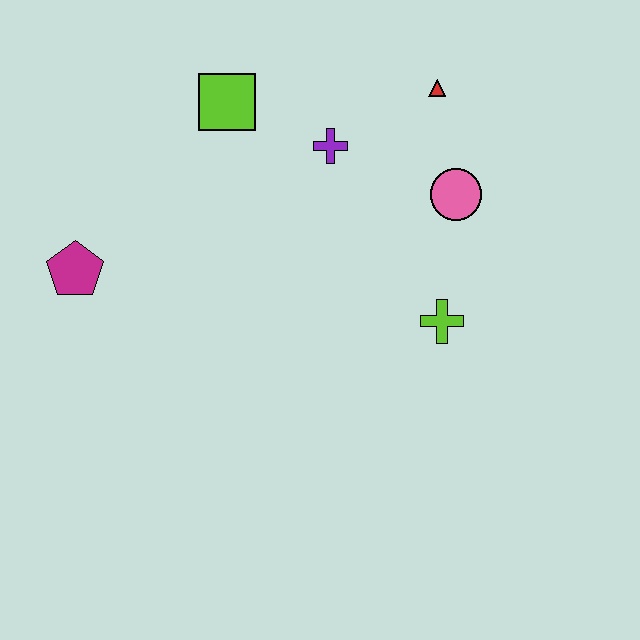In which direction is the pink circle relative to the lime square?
The pink circle is to the right of the lime square.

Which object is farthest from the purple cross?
The magenta pentagon is farthest from the purple cross.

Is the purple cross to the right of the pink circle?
No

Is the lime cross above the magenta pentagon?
No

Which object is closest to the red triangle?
The pink circle is closest to the red triangle.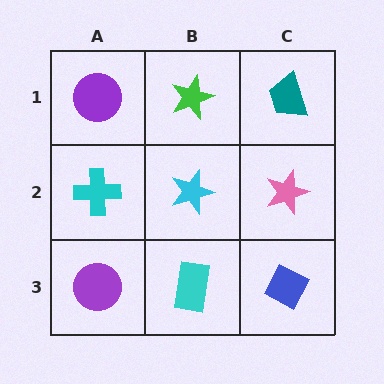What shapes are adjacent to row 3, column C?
A pink star (row 2, column C), a cyan rectangle (row 3, column B).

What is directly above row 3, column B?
A cyan star.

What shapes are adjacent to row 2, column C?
A teal trapezoid (row 1, column C), a blue diamond (row 3, column C), a cyan star (row 2, column B).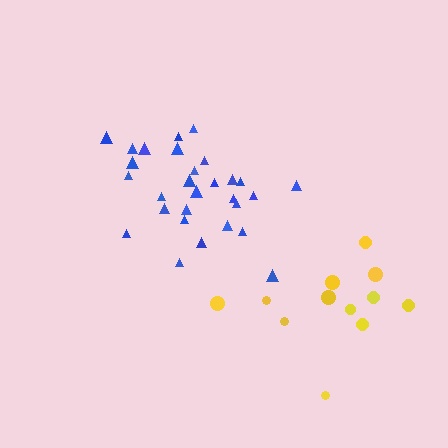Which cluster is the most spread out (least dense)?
Yellow.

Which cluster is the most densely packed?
Blue.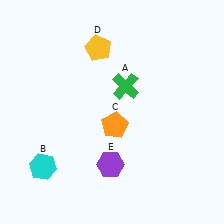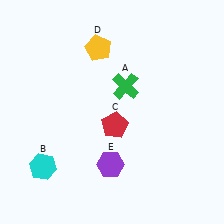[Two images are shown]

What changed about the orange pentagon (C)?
In Image 1, C is orange. In Image 2, it changed to red.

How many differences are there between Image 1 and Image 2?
There is 1 difference between the two images.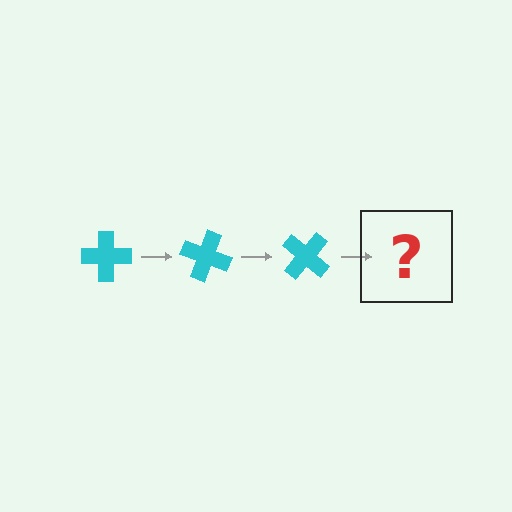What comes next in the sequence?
The next element should be a cyan cross rotated 60 degrees.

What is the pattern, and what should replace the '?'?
The pattern is that the cross rotates 20 degrees each step. The '?' should be a cyan cross rotated 60 degrees.